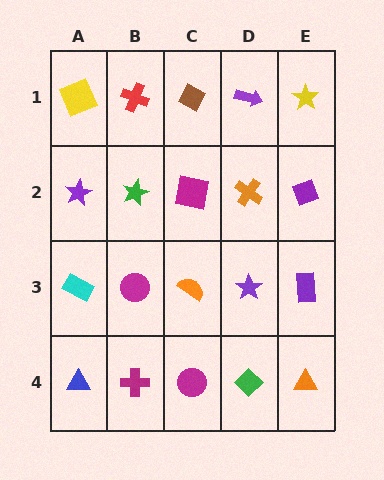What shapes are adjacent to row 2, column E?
A yellow star (row 1, column E), a purple rectangle (row 3, column E), an orange cross (row 2, column D).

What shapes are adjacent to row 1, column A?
A purple star (row 2, column A), a red cross (row 1, column B).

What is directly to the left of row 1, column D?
A brown diamond.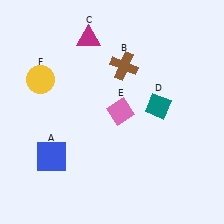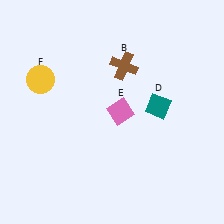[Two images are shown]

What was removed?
The blue square (A), the magenta triangle (C) were removed in Image 2.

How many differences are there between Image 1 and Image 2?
There are 2 differences between the two images.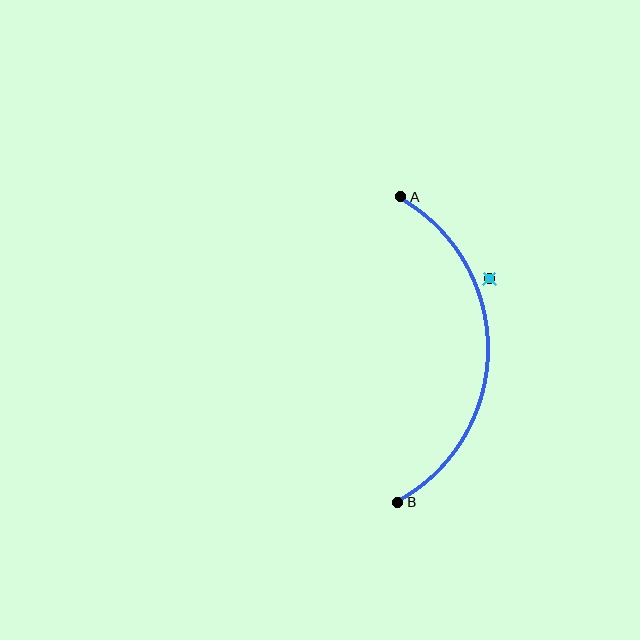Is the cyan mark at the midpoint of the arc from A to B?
No — the cyan mark does not lie on the arc at all. It sits slightly outside the curve.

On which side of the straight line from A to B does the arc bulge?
The arc bulges to the right of the straight line connecting A and B.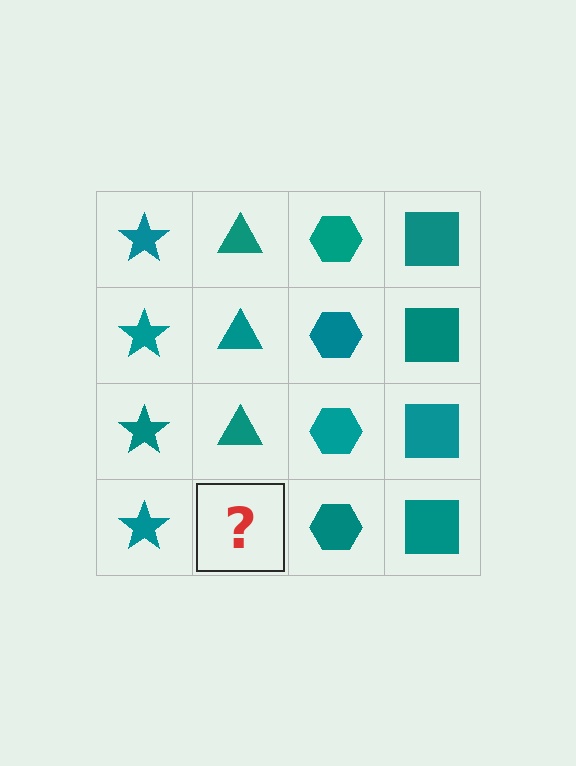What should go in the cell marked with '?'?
The missing cell should contain a teal triangle.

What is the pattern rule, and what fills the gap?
The rule is that each column has a consistent shape. The gap should be filled with a teal triangle.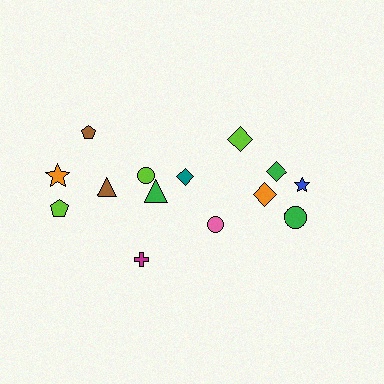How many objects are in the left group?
There are 8 objects.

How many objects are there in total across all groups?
There are 14 objects.